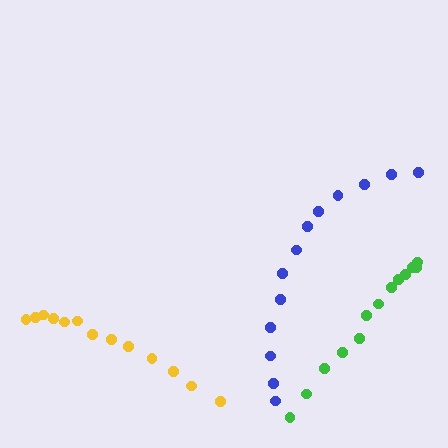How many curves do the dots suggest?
There are 3 distinct paths.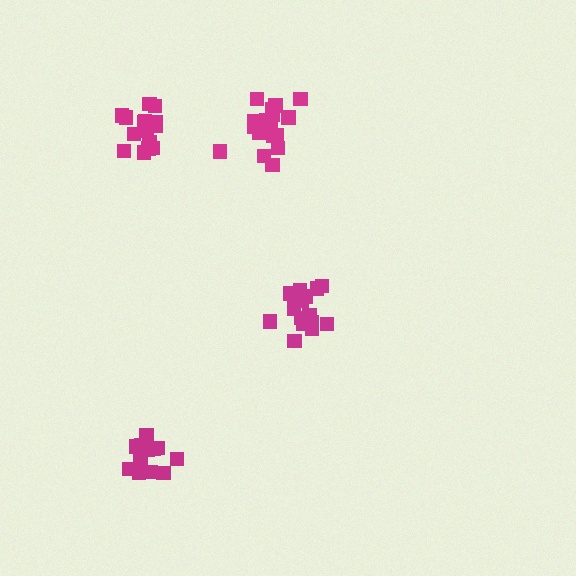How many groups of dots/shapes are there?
There are 4 groups.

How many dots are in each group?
Group 1: 18 dots, Group 2: 16 dots, Group 3: 13 dots, Group 4: 17 dots (64 total).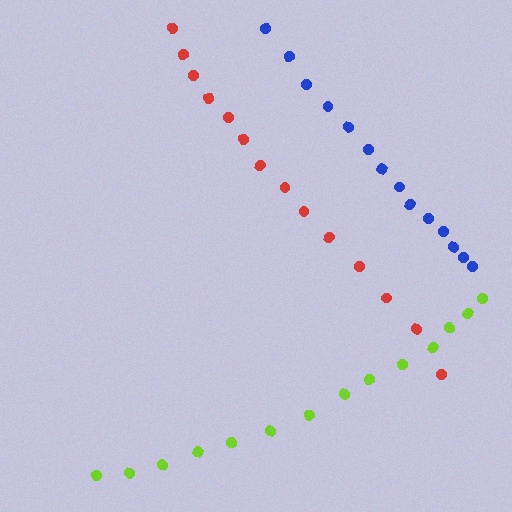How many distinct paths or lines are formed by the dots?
There are 3 distinct paths.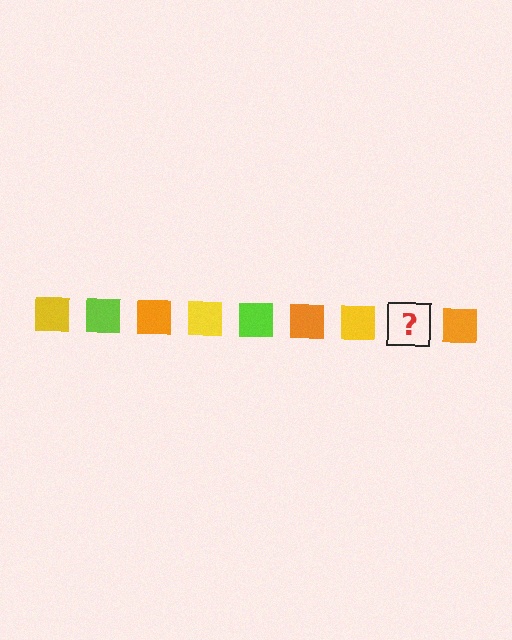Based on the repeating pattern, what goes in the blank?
The blank should be a lime square.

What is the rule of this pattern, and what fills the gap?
The rule is that the pattern cycles through yellow, lime, orange squares. The gap should be filled with a lime square.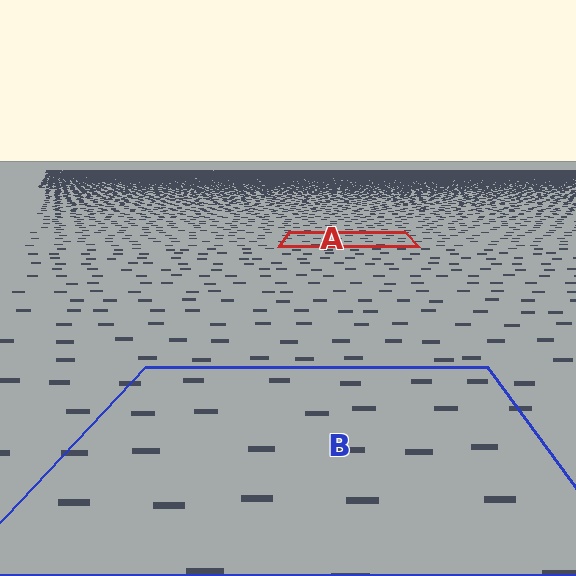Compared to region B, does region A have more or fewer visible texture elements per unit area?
Region A has more texture elements per unit area — they are packed more densely because it is farther away.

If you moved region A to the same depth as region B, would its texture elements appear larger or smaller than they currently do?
They would appear larger. At a closer depth, the same texture elements are projected at a bigger on-screen size.